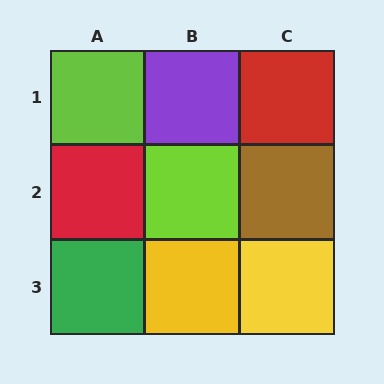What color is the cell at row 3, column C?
Yellow.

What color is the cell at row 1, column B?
Purple.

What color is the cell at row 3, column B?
Yellow.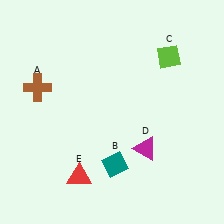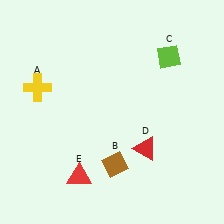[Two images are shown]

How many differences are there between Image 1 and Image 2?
There are 3 differences between the two images.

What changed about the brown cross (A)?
In Image 1, A is brown. In Image 2, it changed to yellow.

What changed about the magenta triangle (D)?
In Image 1, D is magenta. In Image 2, it changed to red.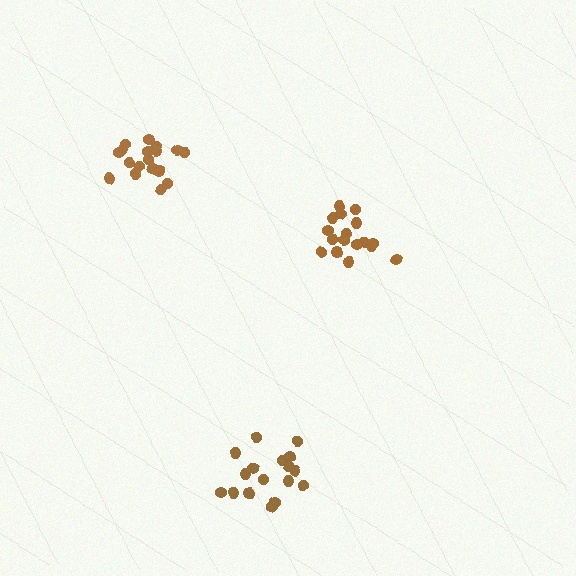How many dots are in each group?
Group 1: 17 dots, Group 2: 18 dots, Group 3: 17 dots (52 total).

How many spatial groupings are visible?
There are 3 spatial groupings.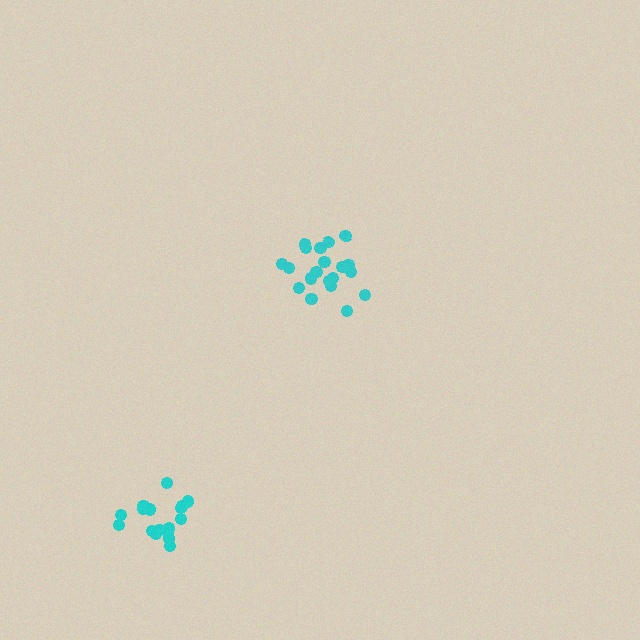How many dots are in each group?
Group 1: 20 dots, Group 2: 17 dots (37 total).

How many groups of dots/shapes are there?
There are 2 groups.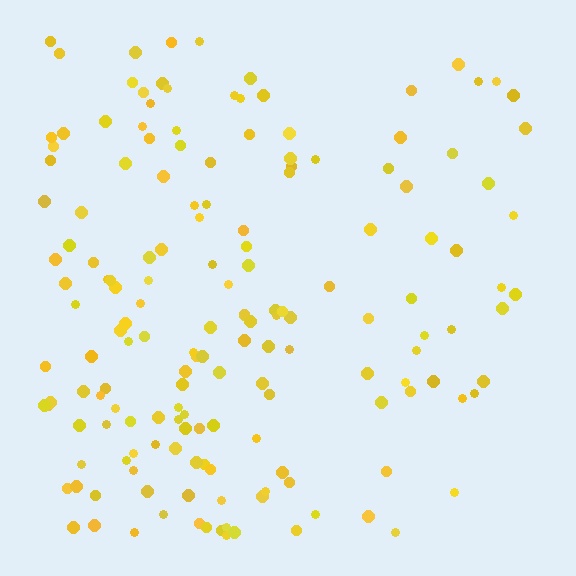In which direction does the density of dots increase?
From right to left, with the left side densest.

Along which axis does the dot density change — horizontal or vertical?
Horizontal.